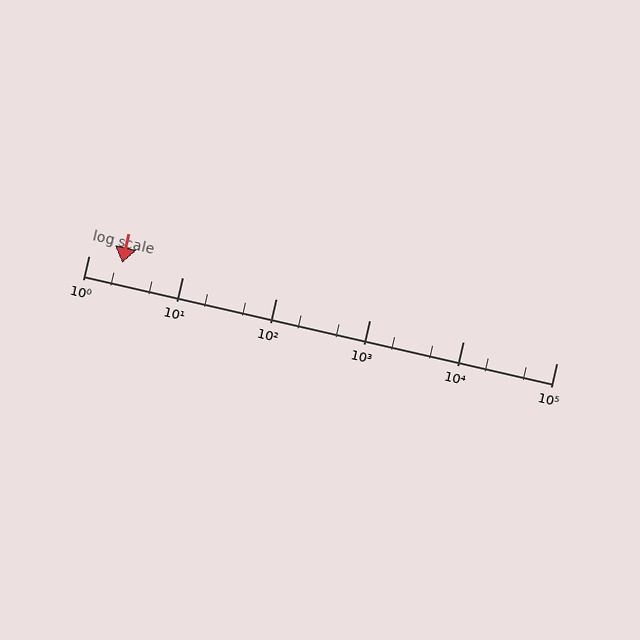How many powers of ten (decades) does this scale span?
The scale spans 5 decades, from 1 to 100000.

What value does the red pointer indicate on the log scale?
The pointer indicates approximately 2.3.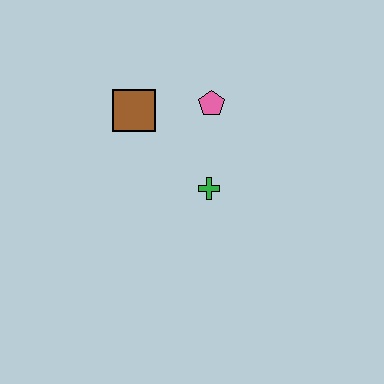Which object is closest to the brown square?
The pink pentagon is closest to the brown square.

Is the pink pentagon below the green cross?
No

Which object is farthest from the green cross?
The brown square is farthest from the green cross.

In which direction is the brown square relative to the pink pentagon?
The brown square is to the left of the pink pentagon.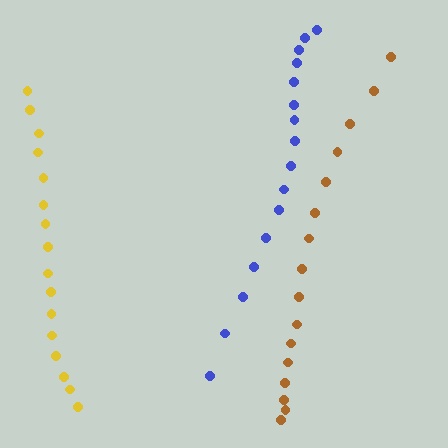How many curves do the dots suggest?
There are 3 distinct paths.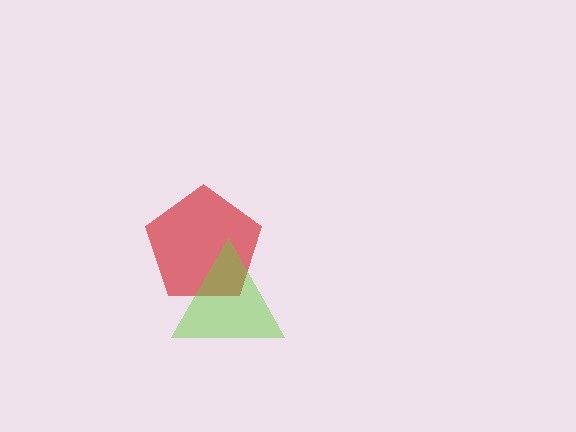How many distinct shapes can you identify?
There are 2 distinct shapes: a red pentagon, a lime triangle.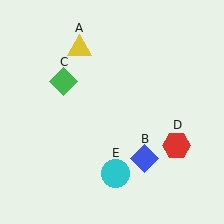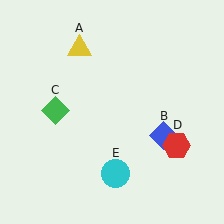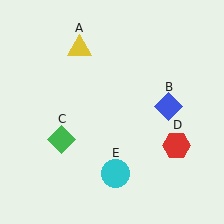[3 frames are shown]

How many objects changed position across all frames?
2 objects changed position: blue diamond (object B), green diamond (object C).